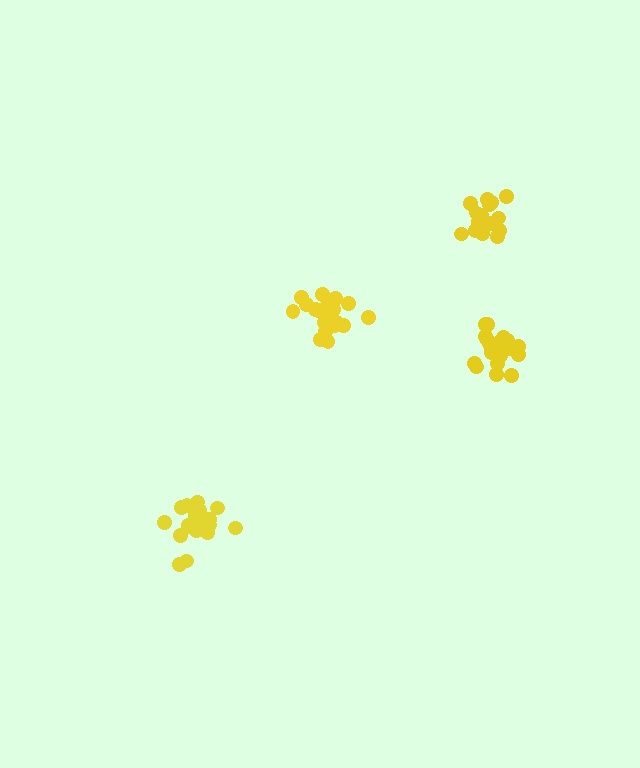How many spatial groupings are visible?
There are 4 spatial groupings.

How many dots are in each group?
Group 1: 20 dots, Group 2: 20 dots, Group 3: 21 dots, Group 4: 16 dots (77 total).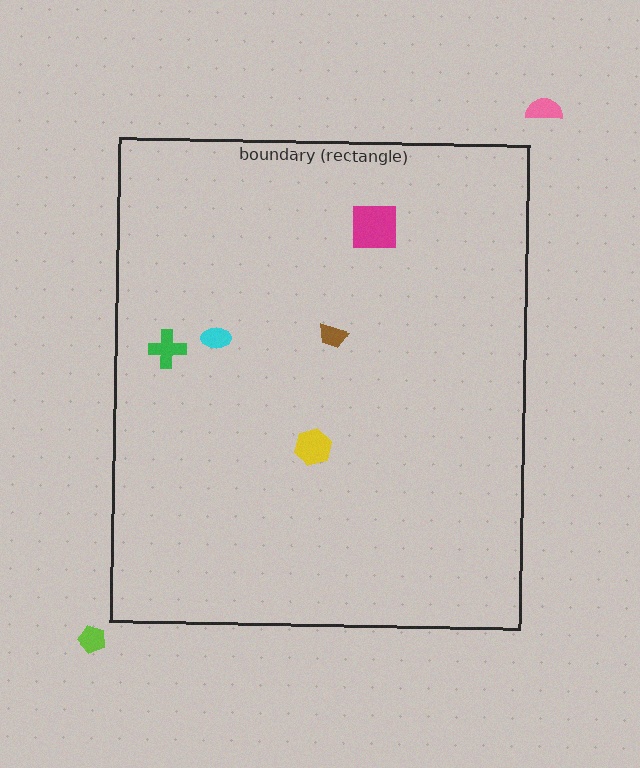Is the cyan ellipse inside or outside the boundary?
Inside.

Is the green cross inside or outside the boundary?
Inside.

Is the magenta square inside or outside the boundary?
Inside.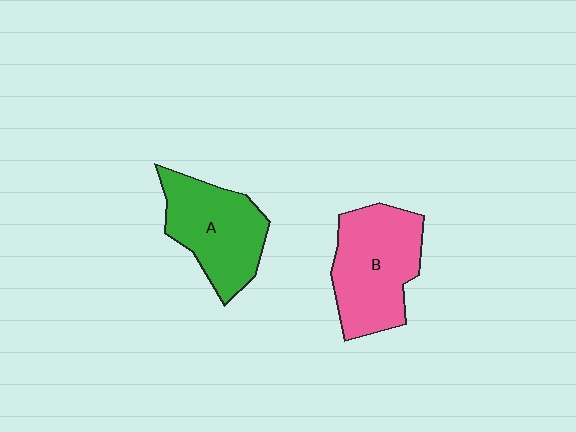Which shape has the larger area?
Shape B (pink).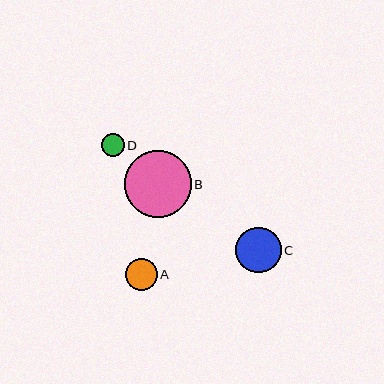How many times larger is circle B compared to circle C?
Circle B is approximately 1.5 times the size of circle C.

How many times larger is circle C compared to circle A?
Circle C is approximately 1.4 times the size of circle A.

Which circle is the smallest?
Circle D is the smallest with a size of approximately 23 pixels.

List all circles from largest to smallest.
From largest to smallest: B, C, A, D.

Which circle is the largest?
Circle B is the largest with a size of approximately 66 pixels.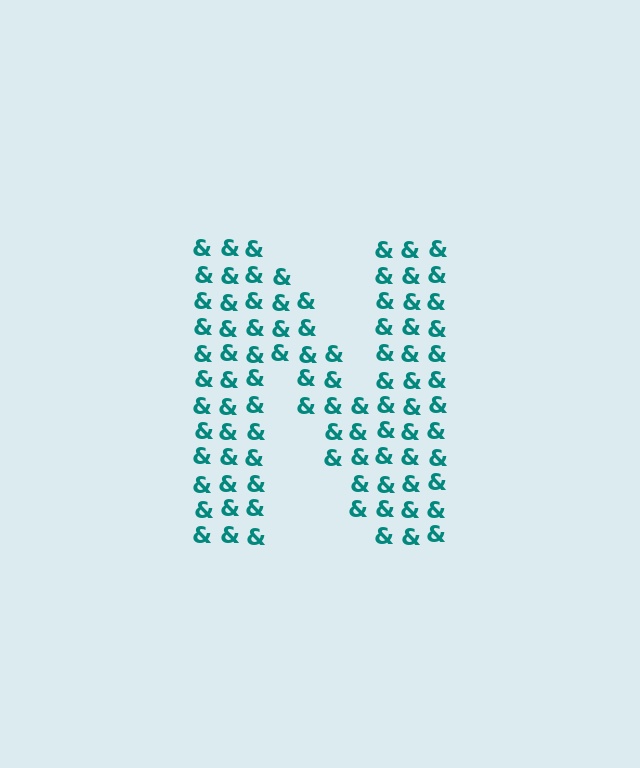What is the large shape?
The large shape is the letter N.